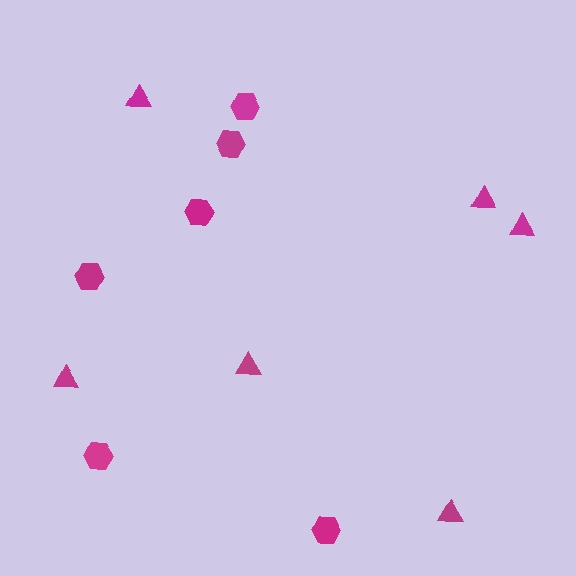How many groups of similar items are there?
There are 2 groups: one group of triangles (6) and one group of hexagons (6).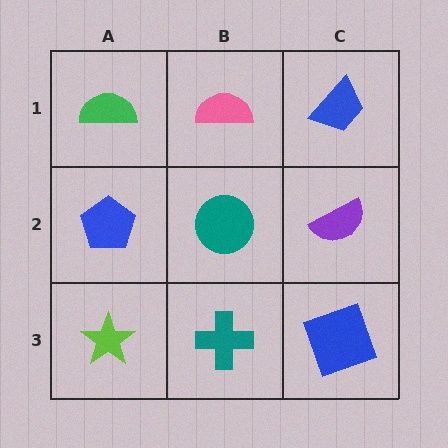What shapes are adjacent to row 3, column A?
A blue pentagon (row 2, column A), a teal cross (row 3, column B).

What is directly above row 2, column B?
A pink semicircle.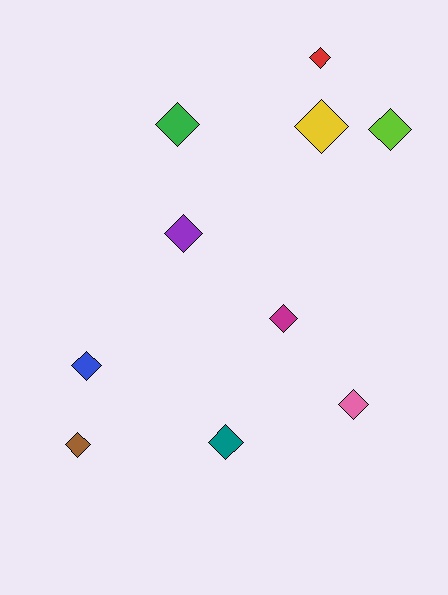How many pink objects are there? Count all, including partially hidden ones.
There is 1 pink object.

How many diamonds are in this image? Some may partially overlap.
There are 10 diamonds.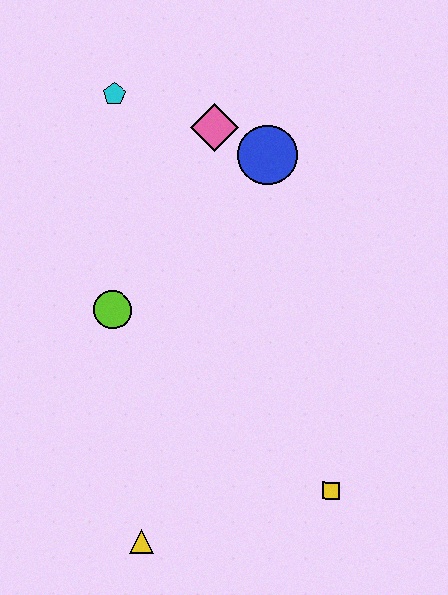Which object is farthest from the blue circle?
The yellow triangle is farthest from the blue circle.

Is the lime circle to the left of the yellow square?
Yes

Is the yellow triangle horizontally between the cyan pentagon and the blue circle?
Yes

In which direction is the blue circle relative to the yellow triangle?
The blue circle is above the yellow triangle.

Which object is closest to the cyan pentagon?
The pink diamond is closest to the cyan pentagon.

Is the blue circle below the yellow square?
No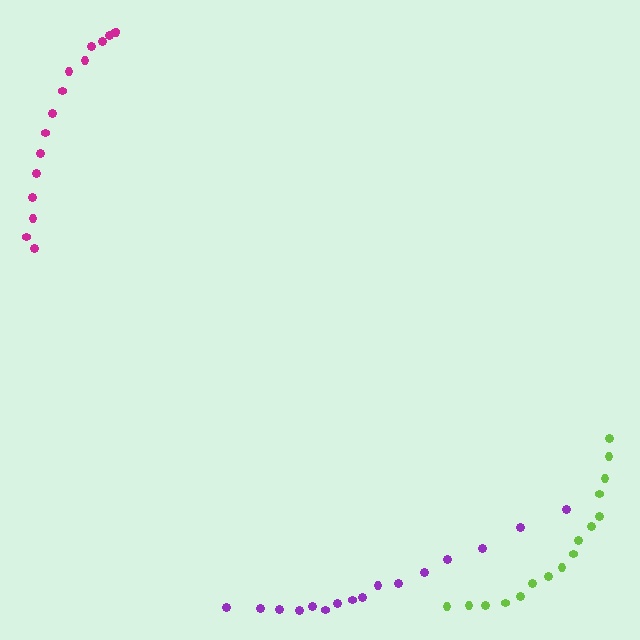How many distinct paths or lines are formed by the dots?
There are 3 distinct paths.